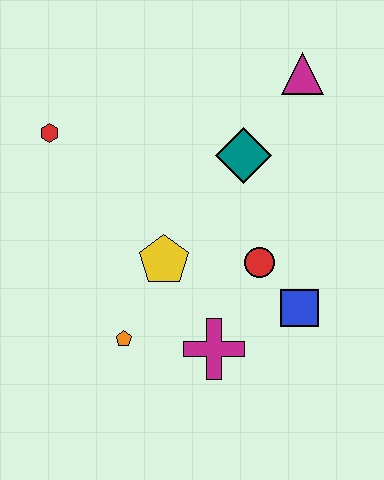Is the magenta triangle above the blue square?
Yes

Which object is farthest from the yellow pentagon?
The magenta triangle is farthest from the yellow pentagon.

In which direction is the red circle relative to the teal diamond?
The red circle is below the teal diamond.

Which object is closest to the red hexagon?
The yellow pentagon is closest to the red hexagon.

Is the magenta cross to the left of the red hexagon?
No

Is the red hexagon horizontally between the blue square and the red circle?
No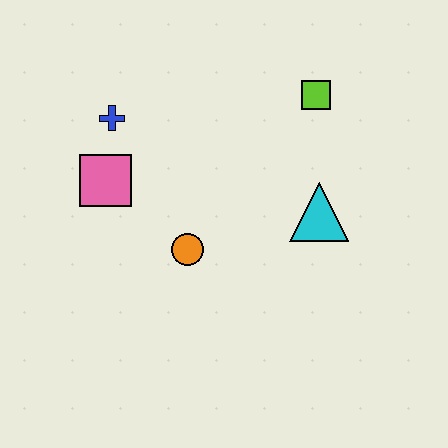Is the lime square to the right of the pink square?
Yes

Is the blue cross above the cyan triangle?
Yes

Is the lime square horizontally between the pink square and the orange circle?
No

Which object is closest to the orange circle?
The pink square is closest to the orange circle.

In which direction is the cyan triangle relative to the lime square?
The cyan triangle is below the lime square.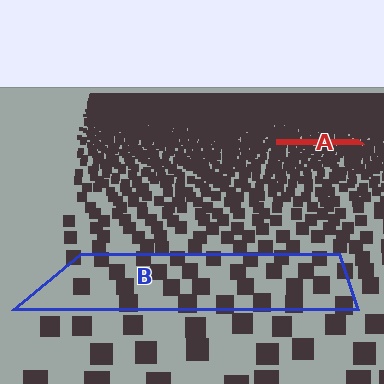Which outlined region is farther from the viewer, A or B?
Region A is farther from the viewer — the texture elements inside it appear smaller and more densely packed.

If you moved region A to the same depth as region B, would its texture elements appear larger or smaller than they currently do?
They would appear larger. At a closer depth, the same texture elements are projected at a bigger on-screen size.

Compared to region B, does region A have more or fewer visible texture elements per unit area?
Region A has more texture elements per unit area — they are packed more densely because it is farther away.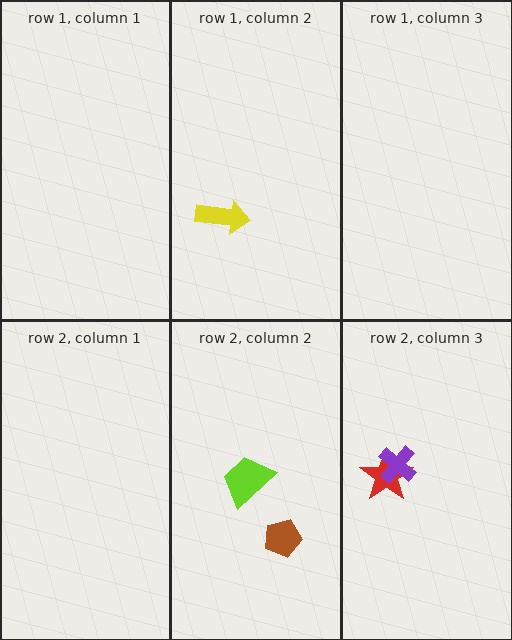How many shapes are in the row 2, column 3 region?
2.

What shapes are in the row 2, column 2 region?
The brown pentagon, the lime trapezoid.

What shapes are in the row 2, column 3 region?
The red star, the purple cross.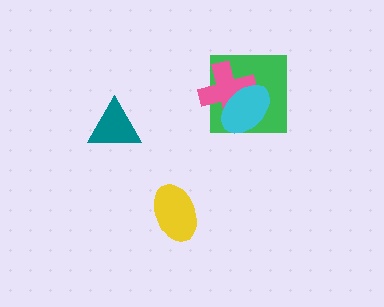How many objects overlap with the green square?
2 objects overlap with the green square.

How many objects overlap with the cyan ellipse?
2 objects overlap with the cyan ellipse.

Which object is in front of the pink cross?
The cyan ellipse is in front of the pink cross.